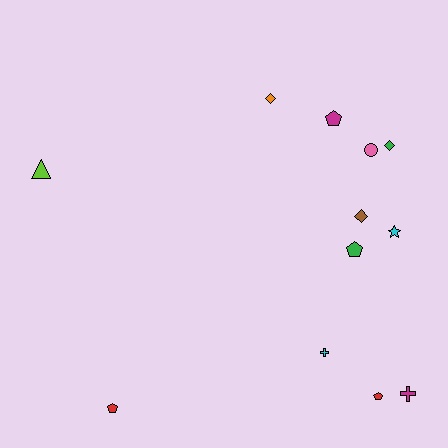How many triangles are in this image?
There is 1 triangle.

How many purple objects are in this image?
There are no purple objects.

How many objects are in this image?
There are 12 objects.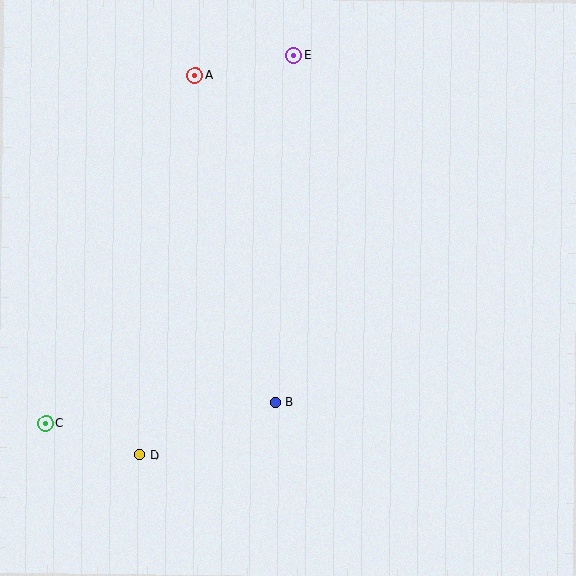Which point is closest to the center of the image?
Point B at (275, 402) is closest to the center.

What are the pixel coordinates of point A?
Point A is at (195, 75).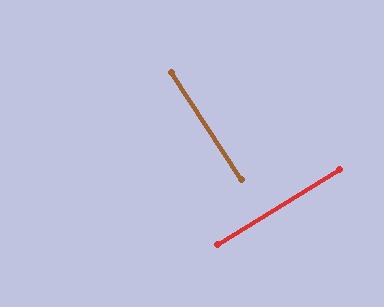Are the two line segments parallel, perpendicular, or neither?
Perpendicular — they meet at approximately 89°.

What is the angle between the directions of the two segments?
Approximately 89 degrees.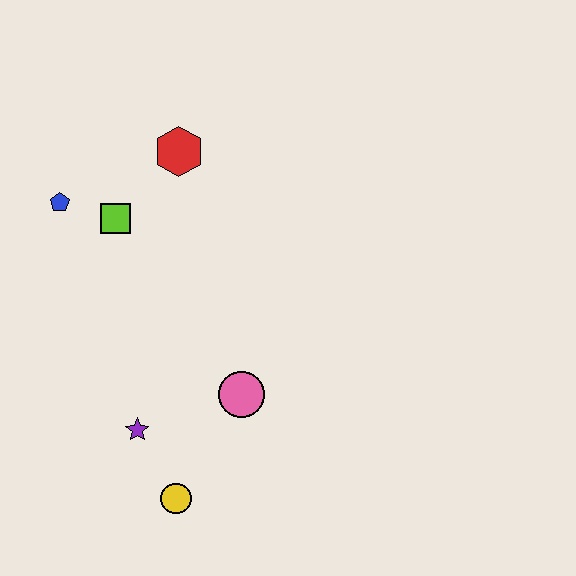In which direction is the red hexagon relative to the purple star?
The red hexagon is above the purple star.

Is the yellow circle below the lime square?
Yes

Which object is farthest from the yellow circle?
The red hexagon is farthest from the yellow circle.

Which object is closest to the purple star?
The yellow circle is closest to the purple star.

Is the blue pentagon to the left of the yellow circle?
Yes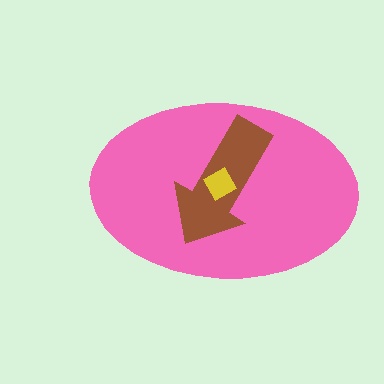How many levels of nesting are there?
3.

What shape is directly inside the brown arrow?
The yellow diamond.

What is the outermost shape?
The pink ellipse.